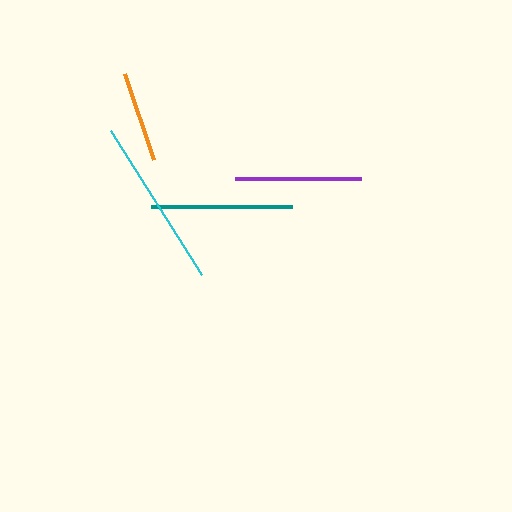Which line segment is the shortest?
The orange line is the shortest at approximately 91 pixels.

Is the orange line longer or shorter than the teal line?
The teal line is longer than the orange line.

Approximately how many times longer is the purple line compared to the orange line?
The purple line is approximately 1.4 times the length of the orange line.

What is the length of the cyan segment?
The cyan segment is approximately 171 pixels long.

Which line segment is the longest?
The cyan line is the longest at approximately 171 pixels.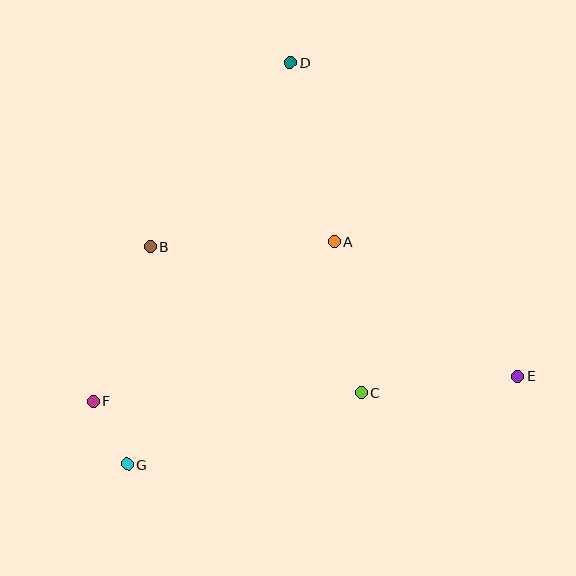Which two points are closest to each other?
Points F and G are closest to each other.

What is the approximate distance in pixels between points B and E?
The distance between B and E is approximately 390 pixels.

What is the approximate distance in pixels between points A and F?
The distance between A and F is approximately 289 pixels.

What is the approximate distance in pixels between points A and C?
The distance between A and C is approximately 154 pixels.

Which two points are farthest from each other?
Points D and G are farthest from each other.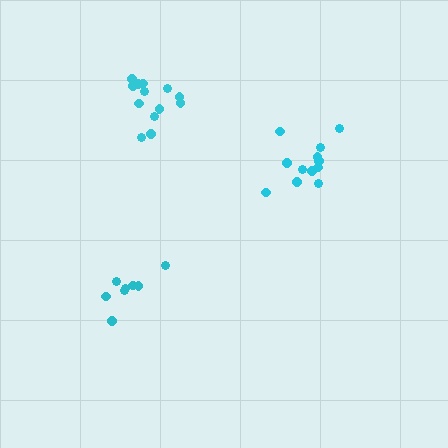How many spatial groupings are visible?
There are 3 spatial groupings.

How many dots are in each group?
Group 1: 13 dots, Group 2: 12 dots, Group 3: 8 dots (33 total).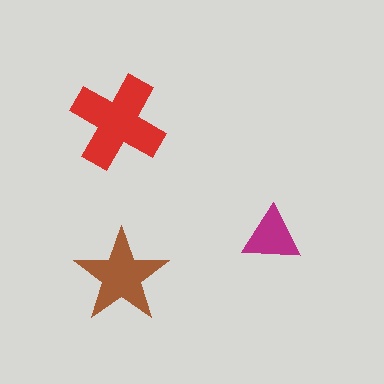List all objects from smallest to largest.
The magenta triangle, the brown star, the red cross.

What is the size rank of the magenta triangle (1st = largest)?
3rd.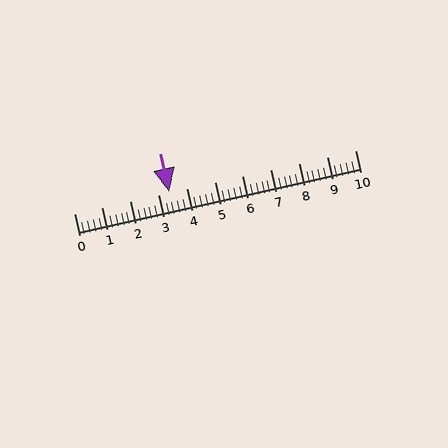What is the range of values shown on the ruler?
The ruler shows values from 0 to 10.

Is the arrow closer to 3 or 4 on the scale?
The arrow is closer to 3.